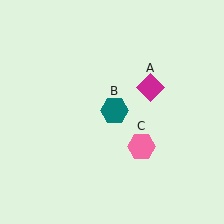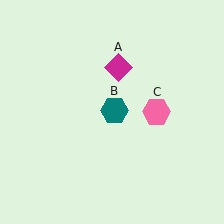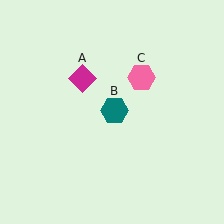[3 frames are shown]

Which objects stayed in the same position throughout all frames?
Teal hexagon (object B) remained stationary.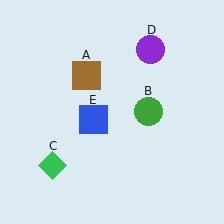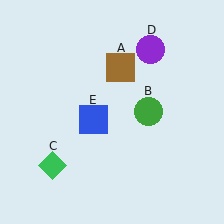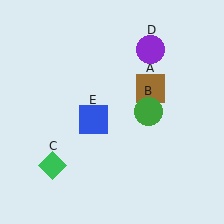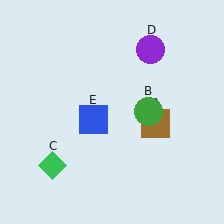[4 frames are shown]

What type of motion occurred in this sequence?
The brown square (object A) rotated clockwise around the center of the scene.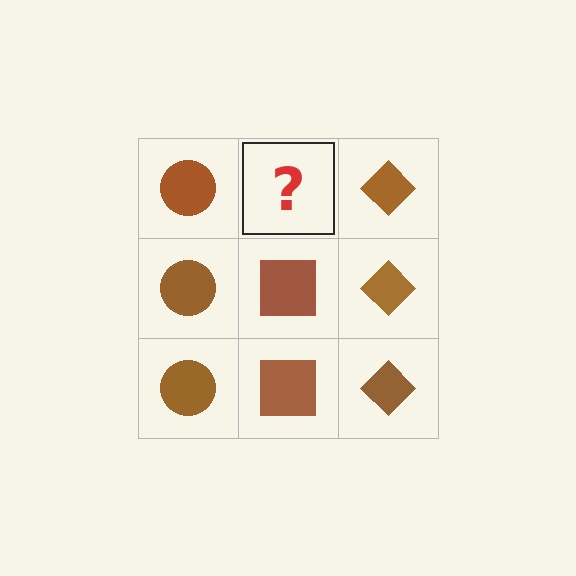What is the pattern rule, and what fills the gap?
The rule is that each column has a consistent shape. The gap should be filled with a brown square.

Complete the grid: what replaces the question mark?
The question mark should be replaced with a brown square.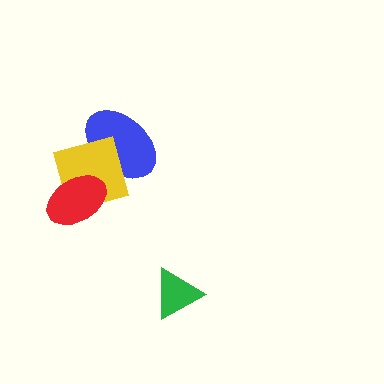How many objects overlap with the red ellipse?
1 object overlaps with the red ellipse.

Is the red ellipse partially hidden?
No, no other shape covers it.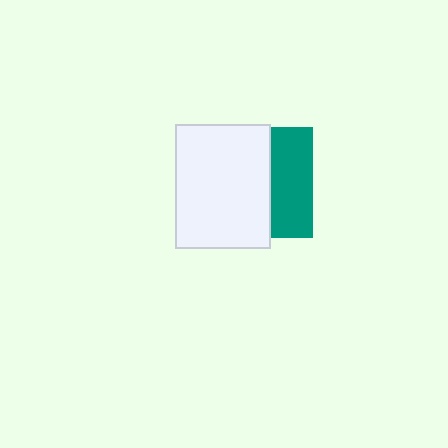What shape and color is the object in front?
The object in front is a white rectangle.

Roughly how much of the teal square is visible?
A small part of it is visible (roughly 38%).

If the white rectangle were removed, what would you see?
You would see the complete teal square.